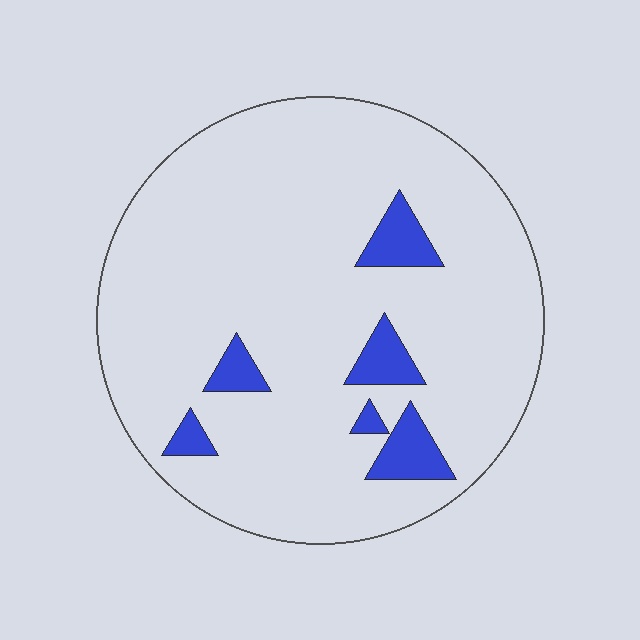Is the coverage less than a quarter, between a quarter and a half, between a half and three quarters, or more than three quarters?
Less than a quarter.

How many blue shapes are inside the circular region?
6.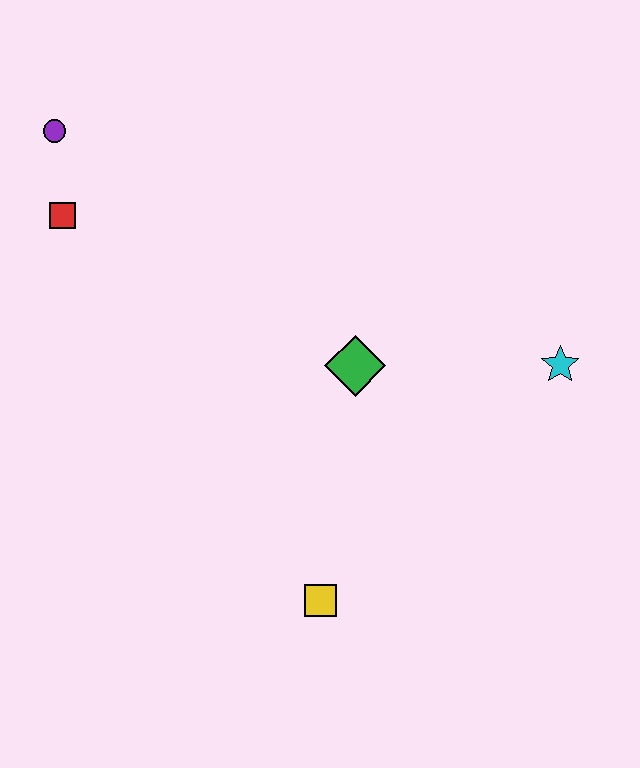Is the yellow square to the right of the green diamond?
No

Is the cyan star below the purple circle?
Yes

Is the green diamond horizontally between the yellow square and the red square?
No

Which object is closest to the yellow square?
The green diamond is closest to the yellow square.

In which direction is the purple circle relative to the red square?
The purple circle is above the red square.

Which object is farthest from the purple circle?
The cyan star is farthest from the purple circle.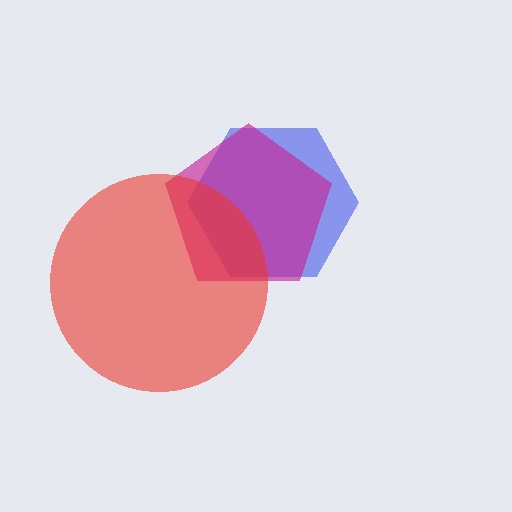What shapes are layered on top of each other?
The layered shapes are: a blue hexagon, a magenta pentagon, a red circle.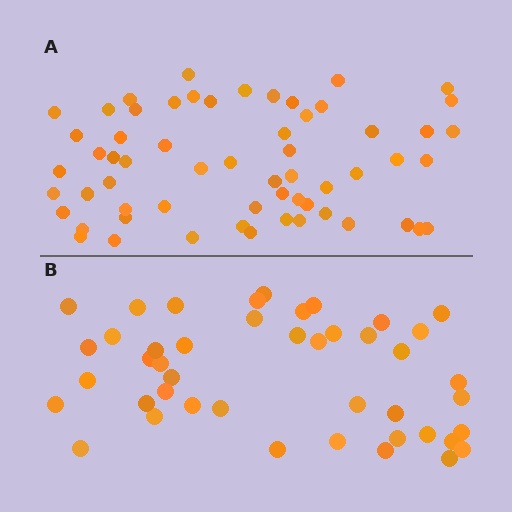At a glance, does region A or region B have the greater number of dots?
Region A (the top region) has more dots.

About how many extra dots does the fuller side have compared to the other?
Region A has approximately 15 more dots than region B.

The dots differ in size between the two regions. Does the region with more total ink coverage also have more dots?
No. Region B has more total ink coverage because its dots are larger, but region A actually contains more individual dots. Total area can be misleading — the number of items is what matters here.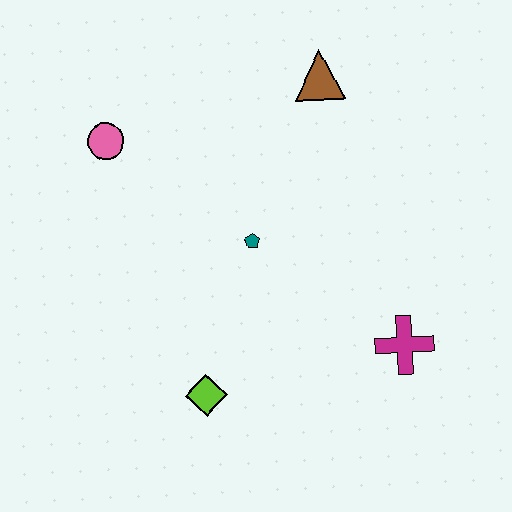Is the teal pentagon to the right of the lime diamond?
Yes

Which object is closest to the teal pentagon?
The lime diamond is closest to the teal pentagon.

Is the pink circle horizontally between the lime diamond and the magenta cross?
No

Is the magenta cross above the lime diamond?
Yes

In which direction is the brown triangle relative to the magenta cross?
The brown triangle is above the magenta cross.